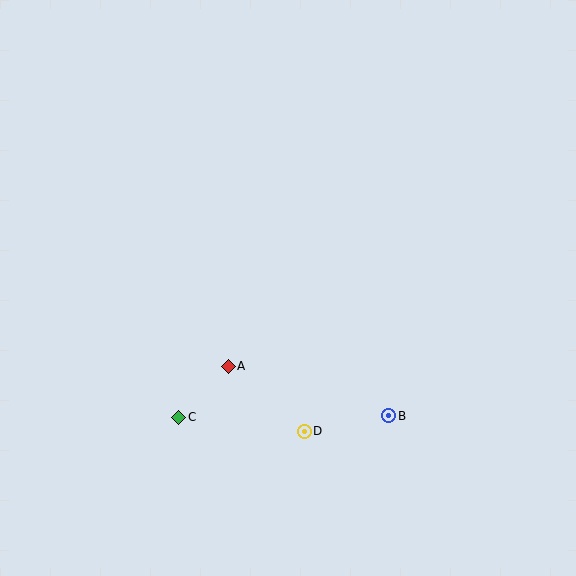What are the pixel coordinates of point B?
Point B is at (388, 416).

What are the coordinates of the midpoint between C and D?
The midpoint between C and D is at (242, 424).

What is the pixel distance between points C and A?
The distance between C and A is 71 pixels.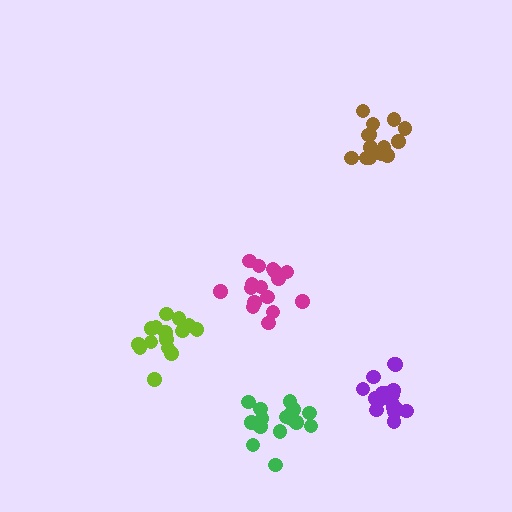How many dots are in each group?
Group 1: 16 dots, Group 2: 19 dots, Group 3: 16 dots, Group 4: 15 dots, Group 5: 16 dots (82 total).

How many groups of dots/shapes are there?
There are 5 groups.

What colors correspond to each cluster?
The clusters are colored: magenta, purple, green, brown, lime.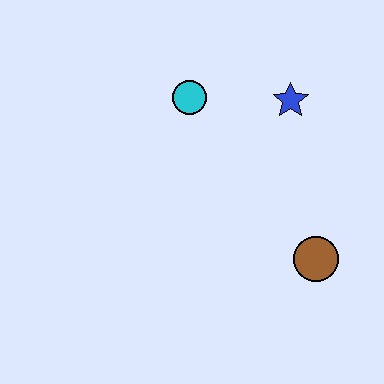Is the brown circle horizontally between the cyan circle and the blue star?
No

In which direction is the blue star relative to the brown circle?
The blue star is above the brown circle.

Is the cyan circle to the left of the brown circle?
Yes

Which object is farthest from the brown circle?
The cyan circle is farthest from the brown circle.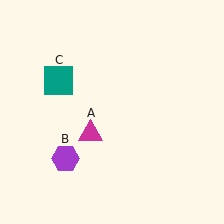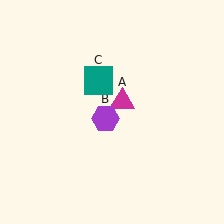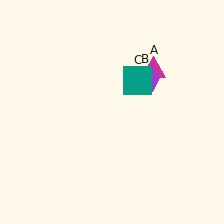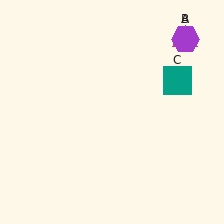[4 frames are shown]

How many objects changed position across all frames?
3 objects changed position: magenta triangle (object A), purple hexagon (object B), teal square (object C).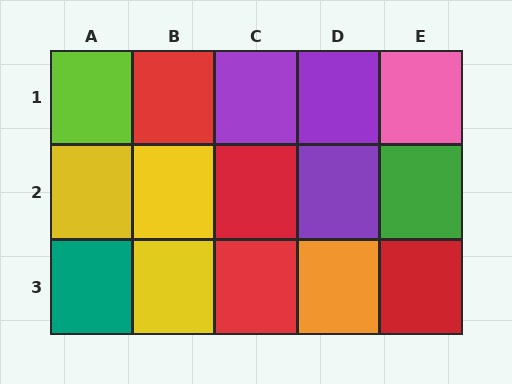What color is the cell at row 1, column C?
Purple.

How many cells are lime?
1 cell is lime.